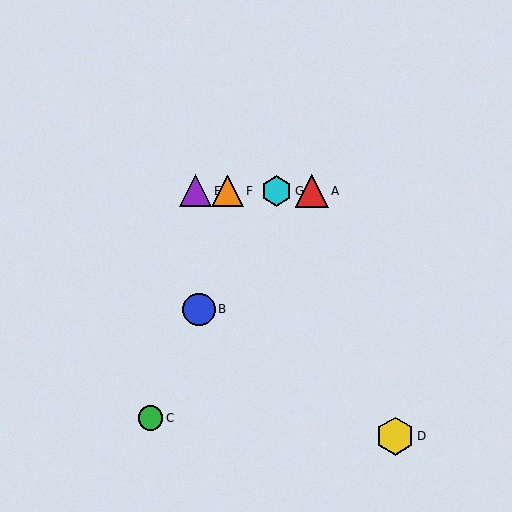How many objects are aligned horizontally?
4 objects (A, E, F, G) are aligned horizontally.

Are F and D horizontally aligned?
No, F is at y≈191 and D is at y≈436.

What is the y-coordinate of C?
Object C is at y≈418.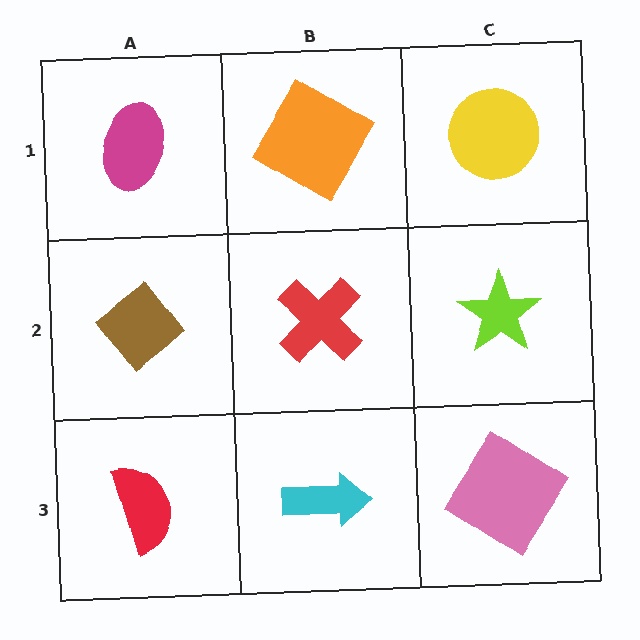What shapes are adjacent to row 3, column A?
A brown diamond (row 2, column A), a cyan arrow (row 3, column B).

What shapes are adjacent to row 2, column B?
An orange diamond (row 1, column B), a cyan arrow (row 3, column B), a brown diamond (row 2, column A), a lime star (row 2, column C).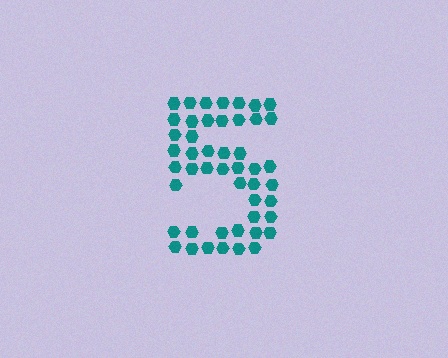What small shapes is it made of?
It is made of small hexagons.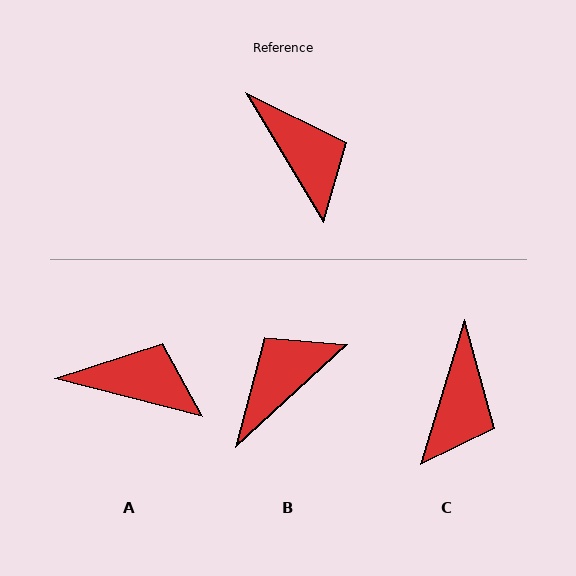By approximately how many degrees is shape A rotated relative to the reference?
Approximately 44 degrees counter-clockwise.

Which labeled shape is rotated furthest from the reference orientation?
B, about 101 degrees away.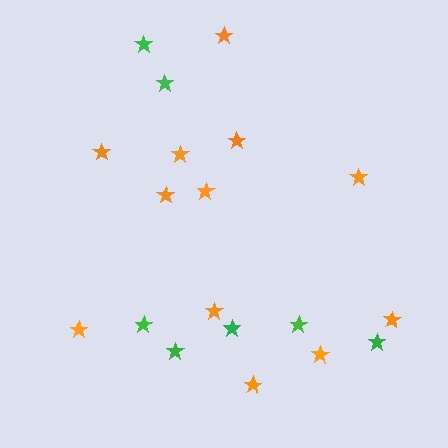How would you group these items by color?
There are 2 groups: one group of orange stars (12) and one group of green stars (7).